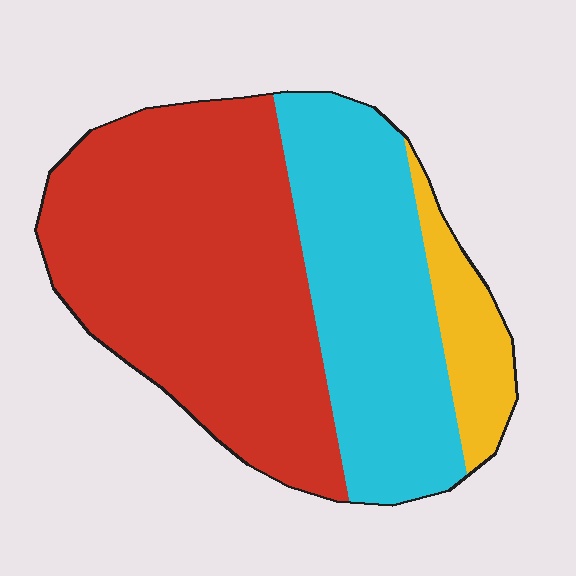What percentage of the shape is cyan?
Cyan covers around 35% of the shape.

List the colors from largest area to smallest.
From largest to smallest: red, cyan, yellow.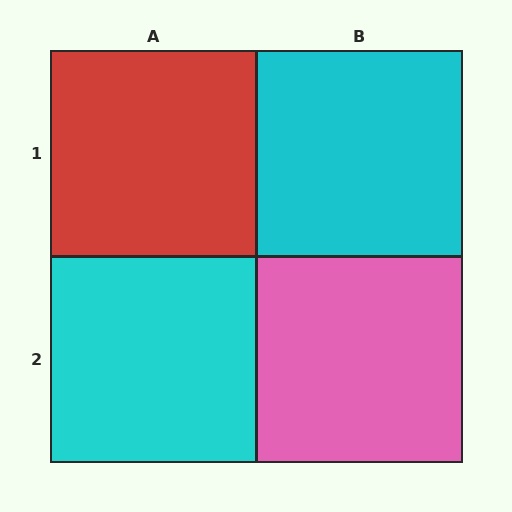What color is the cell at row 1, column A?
Red.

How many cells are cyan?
2 cells are cyan.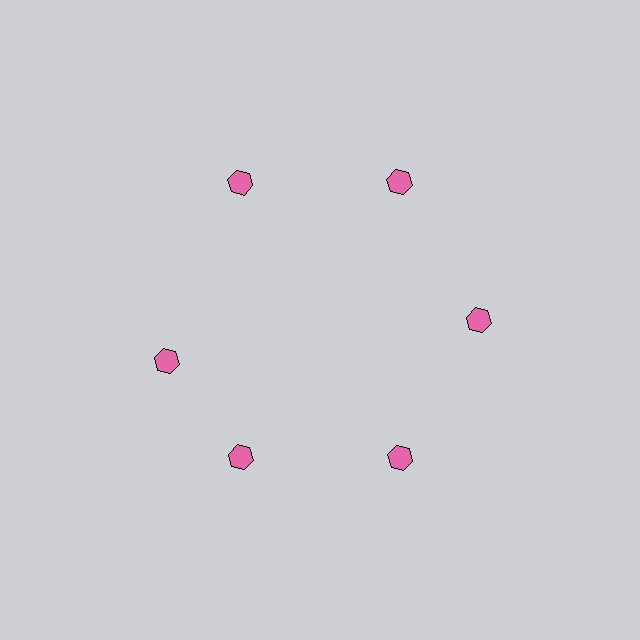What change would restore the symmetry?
The symmetry would be restored by rotating it back into even spacing with its neighbors so that all 6 hexagons sit at equal angles and equal distance from the center.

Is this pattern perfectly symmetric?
No. The 6 pink hexagons are arranged in a ring, but one element near the 9 o'clock position is rotated out of alignment along the ring, breaking the 6-fold rotational symmetry.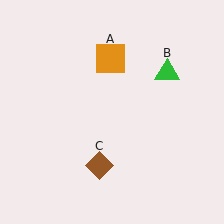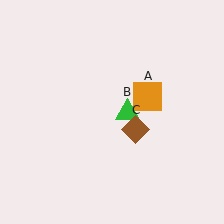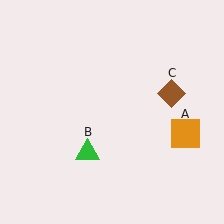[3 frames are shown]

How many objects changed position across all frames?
3 objects changed position: orange square (object A), green triangle (object B), brown diamond (object C).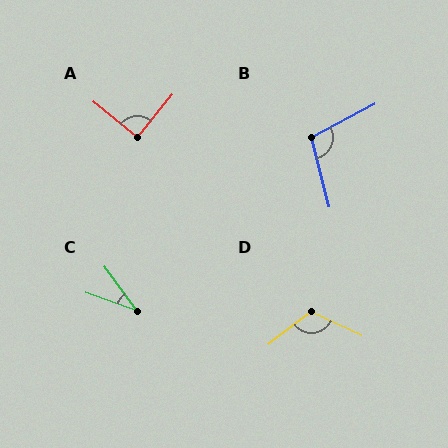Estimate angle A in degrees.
Approximately 90 degrees.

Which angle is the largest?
D, at approximately 117 degrees.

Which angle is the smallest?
C, at approximately 34 degrees.